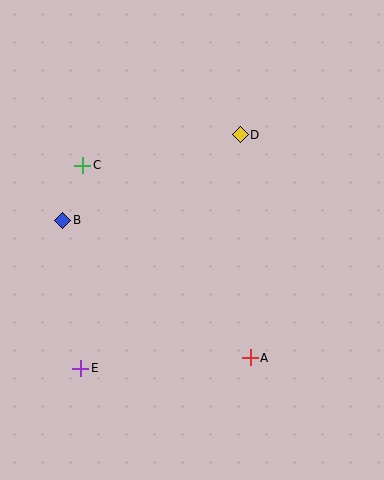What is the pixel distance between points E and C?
The distance between E and C is 203 pixels.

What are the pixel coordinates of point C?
Point C is at (83, 165).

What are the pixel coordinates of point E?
Point E is at (81, 368).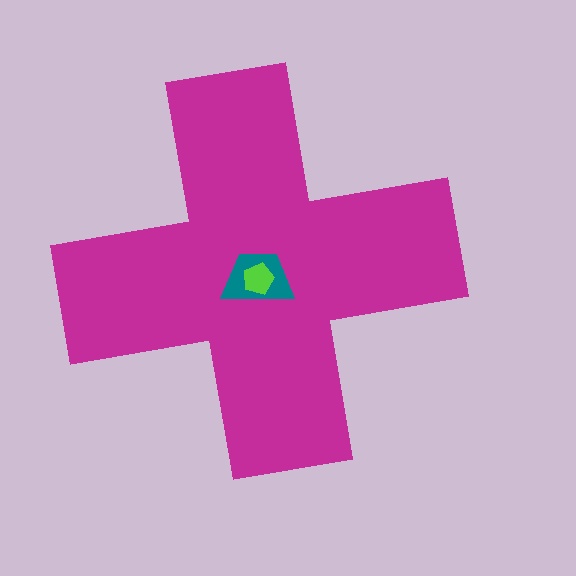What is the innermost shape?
The lime pentagon.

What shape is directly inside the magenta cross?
The teal trapezoid.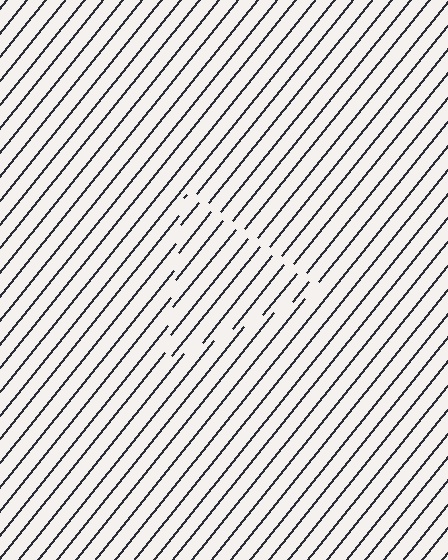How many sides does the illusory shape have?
3 sides — the line-ends trace a triangle.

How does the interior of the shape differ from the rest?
The interior of the shape contains the same grating, shifted by half a period — the contour is defined by the phase discontinuity where line-ends from the inner and outer gratings abut.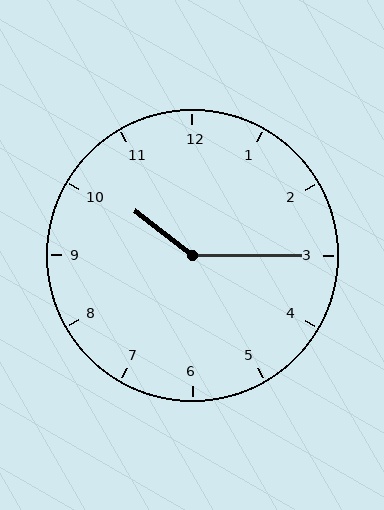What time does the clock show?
10:15.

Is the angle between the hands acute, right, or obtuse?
It is obtuse.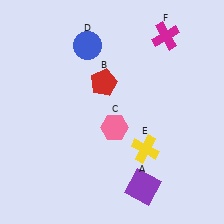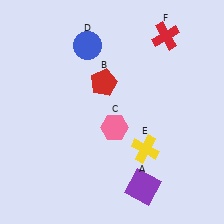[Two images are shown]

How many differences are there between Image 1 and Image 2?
There is 1 difference between the two images.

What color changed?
The cross (F) changed from magenta in Image 1 to red in Image 2.